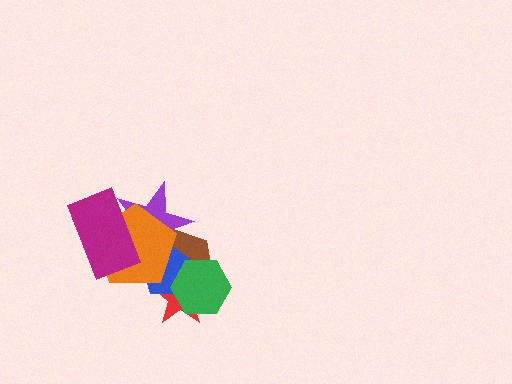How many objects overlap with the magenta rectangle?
2 objects overlap with the magenta rectangle.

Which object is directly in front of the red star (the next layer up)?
The brown hexagon is directly in front of the red star.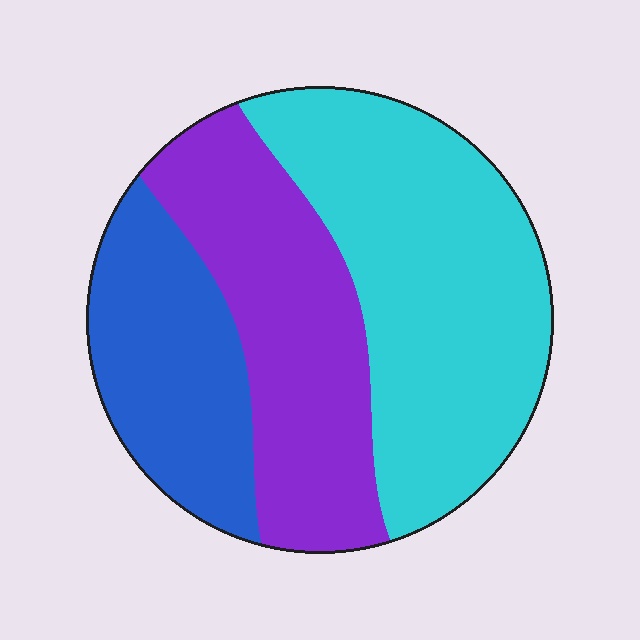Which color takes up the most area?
Cyan, at roughly 45%.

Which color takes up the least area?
Blue, at roughly 25%.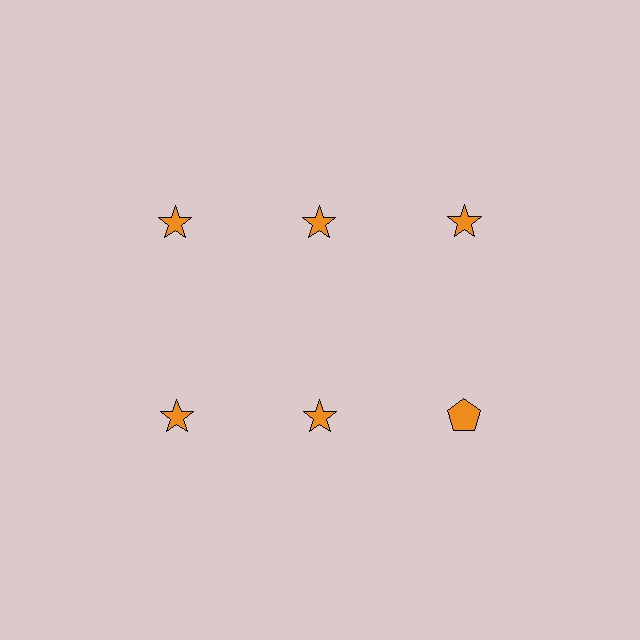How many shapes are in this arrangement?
There are 6 shapes arranged in a grid pattern.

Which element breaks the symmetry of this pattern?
The orange pentagon in the second row, center column breaks the symmetry. All other shapes are orange stars.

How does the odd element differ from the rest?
It has a different shape: pentagon instead of star.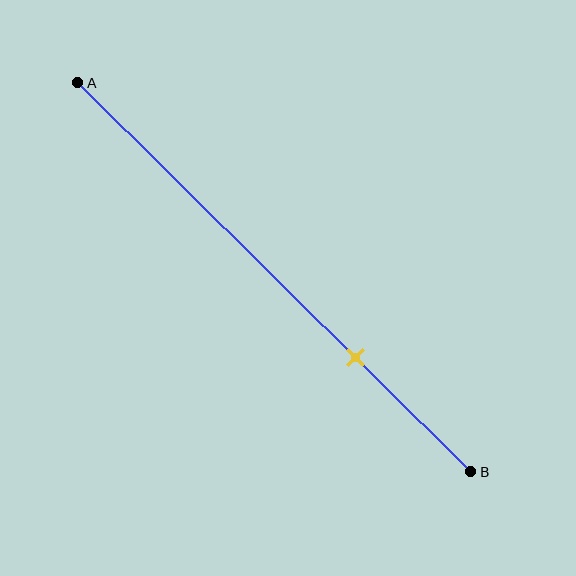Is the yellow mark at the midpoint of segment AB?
No, the mark is at about 70% from A, not at the 50% midpoint.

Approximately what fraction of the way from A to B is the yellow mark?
The yellow mark is approximately 70% of the way from A to B.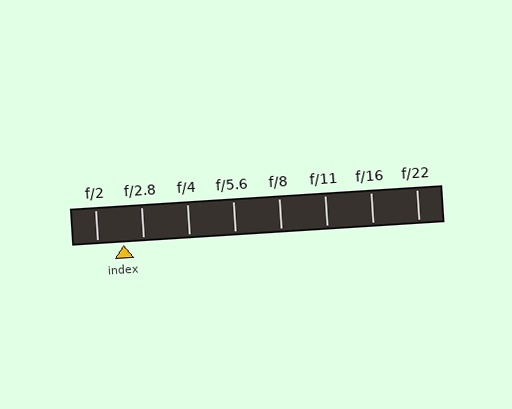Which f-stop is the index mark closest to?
The index mark is closest to f/2.8.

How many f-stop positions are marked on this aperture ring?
There are 8 f-stop positions marked.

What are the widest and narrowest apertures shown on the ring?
The widest aperture shown is f/2 and the narrowest is f/22.